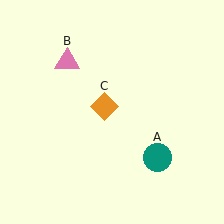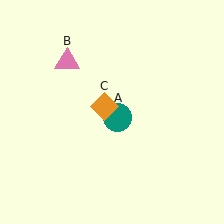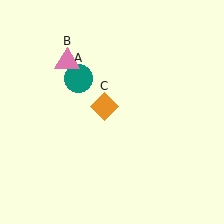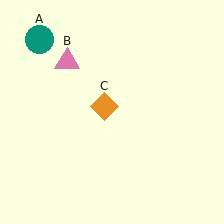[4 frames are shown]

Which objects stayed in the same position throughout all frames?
Pink triangle (object B) and orange diamond (object C) remained stationary.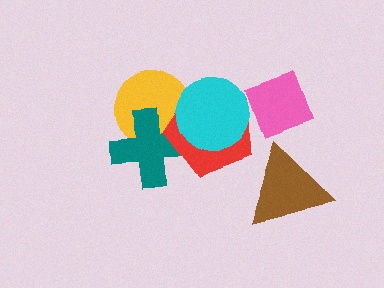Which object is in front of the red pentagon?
The cyan circle is in front of the red pentagon.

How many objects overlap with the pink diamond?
1 object overlaps with the pink diamond.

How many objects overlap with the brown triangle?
0 objects overlap with the brown triangle.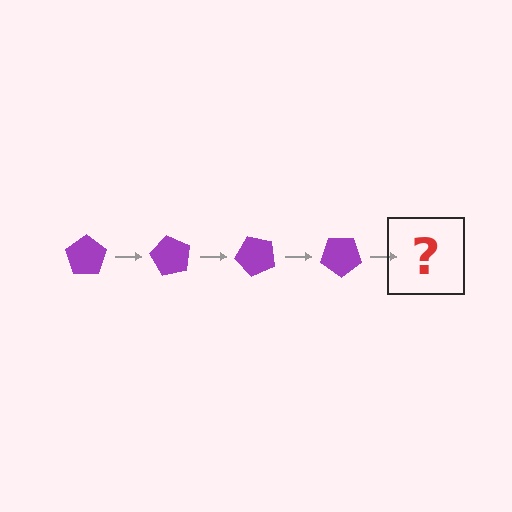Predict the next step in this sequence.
The next step is a purple pentagon rotated 240 degrees.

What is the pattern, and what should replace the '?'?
The pattern is that the pentagon rotates 60 degrees each step. The '?' should be a purple pentagon rotated 240 degrees.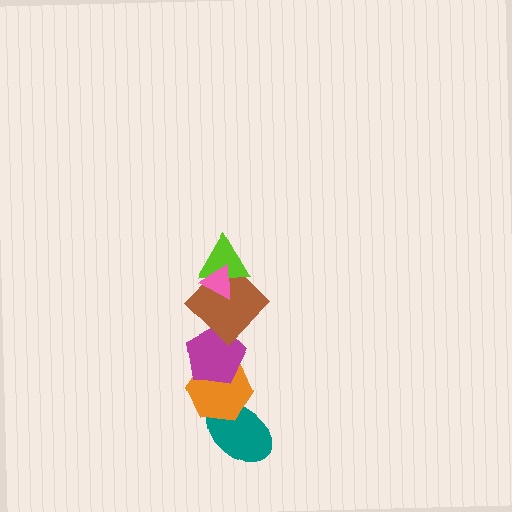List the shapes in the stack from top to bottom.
From top to bottom: the pink triangle, the lime triangle, the brown diamond, the magenta pentagon, the orange hexagon, the teal ellipse.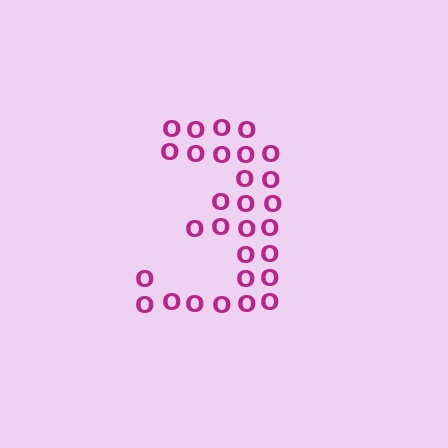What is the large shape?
The large shape is the digit 3.